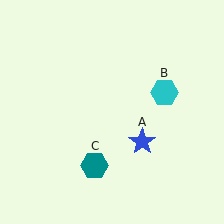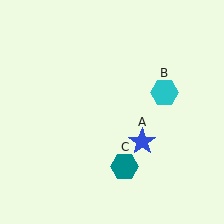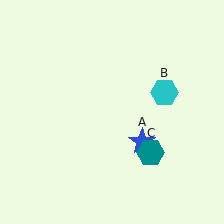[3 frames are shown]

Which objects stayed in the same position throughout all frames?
Blue star (object A) and cyan hexagon (object B) remained stationary.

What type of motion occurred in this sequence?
The teal hexagon (object C) rotated counterclockwise around the center of the scene.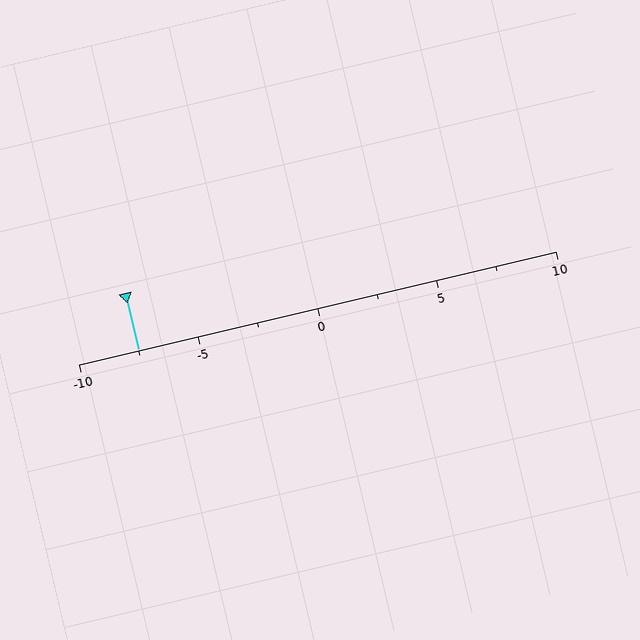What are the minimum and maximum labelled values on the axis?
The axis runs from -10 to 10.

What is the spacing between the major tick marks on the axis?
The major ticks are spaced 5 apart.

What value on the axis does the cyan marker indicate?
The marker indicates approximately -7.5.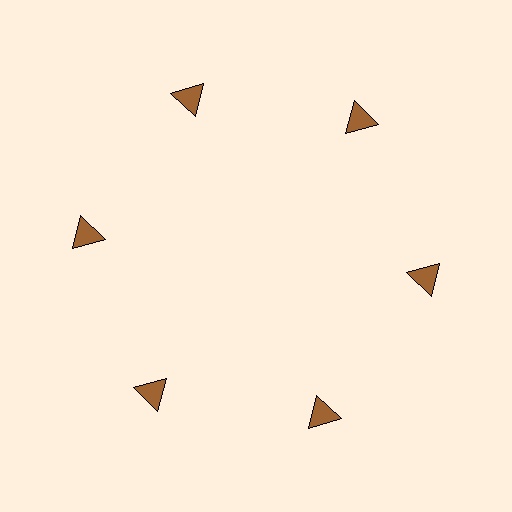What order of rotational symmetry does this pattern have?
This pattern has 6-fold rotational symmetry.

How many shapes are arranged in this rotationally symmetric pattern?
There are 6 shapes, arranged in 6 groups of 1.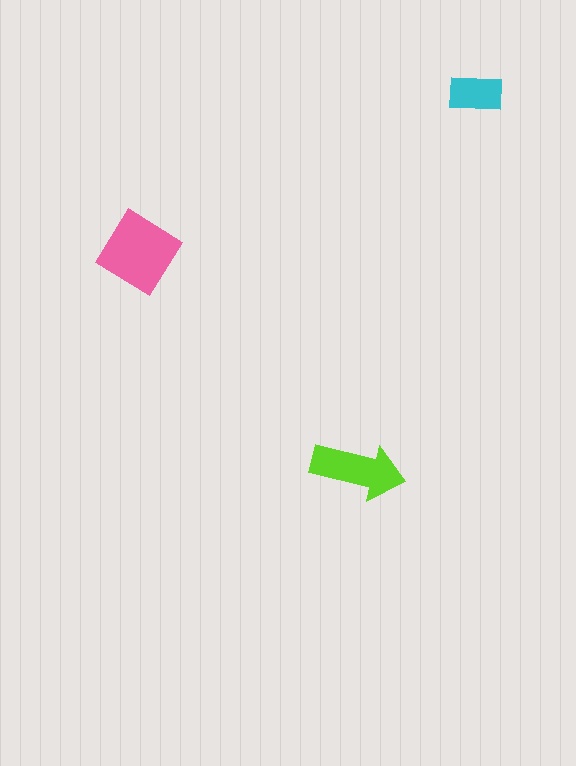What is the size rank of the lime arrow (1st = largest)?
2nd.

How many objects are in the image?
There are 3 objects in the image.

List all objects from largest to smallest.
The pink diamond, the lime arrow, the cyan rectangle.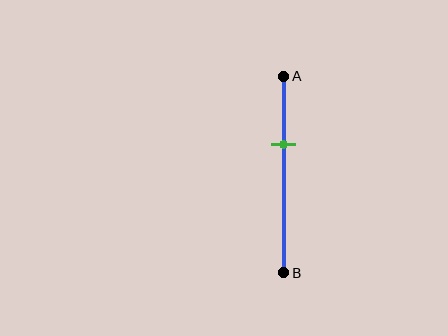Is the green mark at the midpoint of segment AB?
No, the mark is at about 35% from A, not at the 50% midpoint.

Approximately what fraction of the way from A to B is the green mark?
The green mark is approximately 35% of the way from A to B.